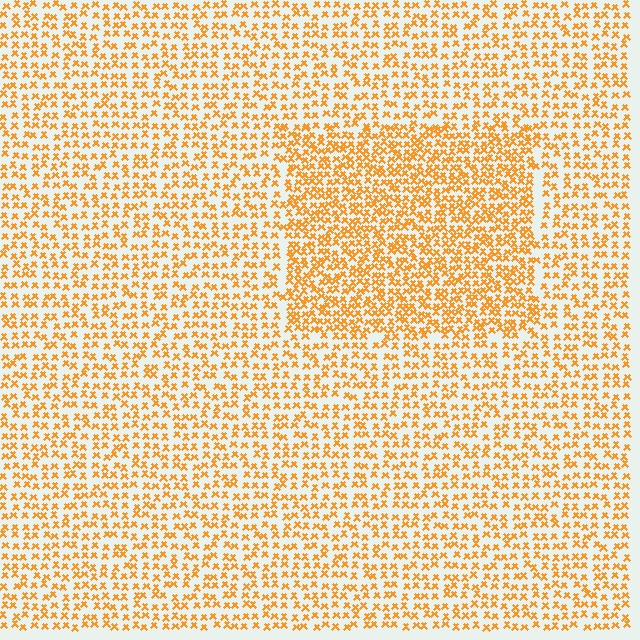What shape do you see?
I see a rectangle.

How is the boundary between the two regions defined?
The boundary is defined by a change in element density (approximately 1.7x ratio). All elements are the same color, size, and shape.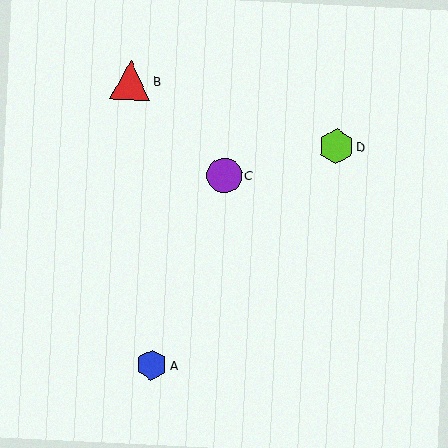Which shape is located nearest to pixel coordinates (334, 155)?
The lime hexagon (labeled D) at (336, 147) is nearest to that location.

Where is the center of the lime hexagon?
The center of the lime hexagon is at (336, 147).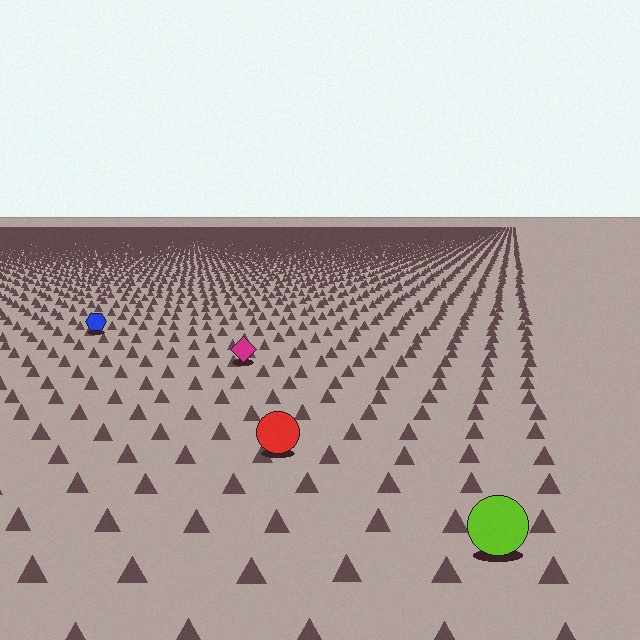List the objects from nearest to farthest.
From nearest to farthest: the lime circle, the red circle, the magenta diamond, the blue hexagon.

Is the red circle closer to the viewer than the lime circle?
No. The lime circle is closer — you can tell from the texture gradient: the ground texture is coarser near it.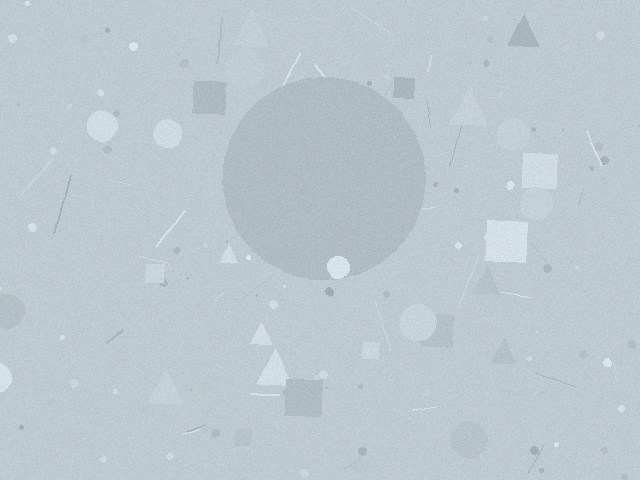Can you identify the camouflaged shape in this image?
The camouflaged shape is a circle.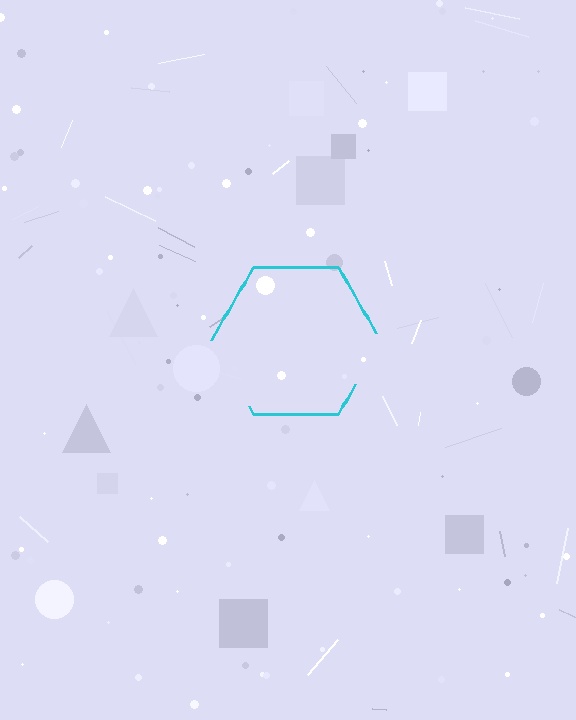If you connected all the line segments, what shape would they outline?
They would outline a hexagon.